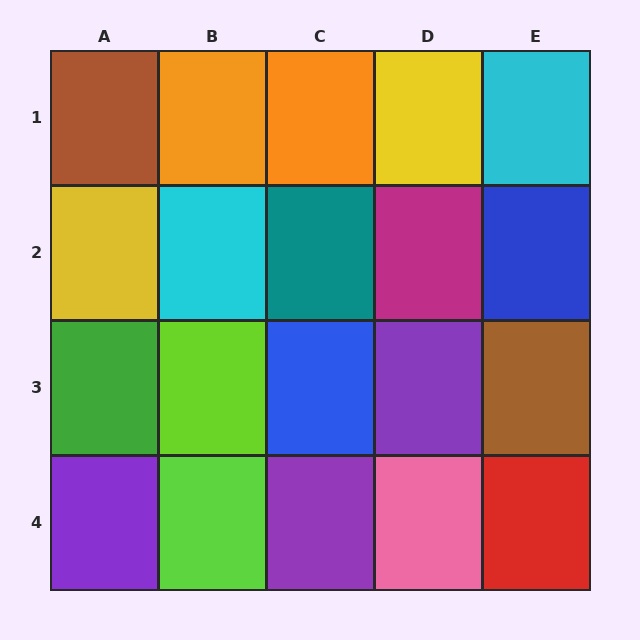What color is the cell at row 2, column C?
Teal.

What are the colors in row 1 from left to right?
Brown, orange, orange, yellow, cyan.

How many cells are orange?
2 cells are orange.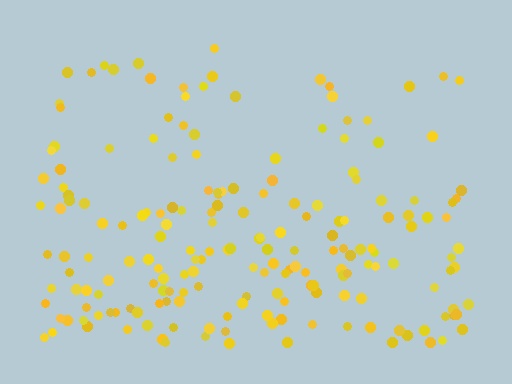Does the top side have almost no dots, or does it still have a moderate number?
Still a moderate number, just noticeably fewer than the bottom.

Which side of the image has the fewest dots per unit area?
The top.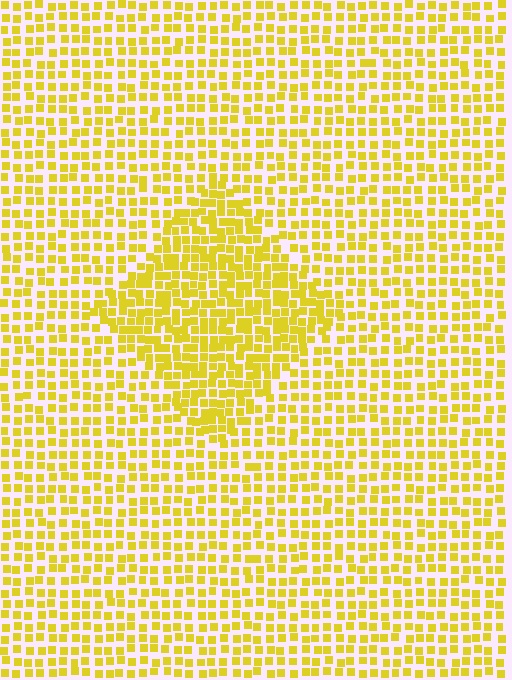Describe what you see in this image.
The image contains small yellow elements arranged at two different densities. A diamond-shaped region is visible where the elements are more densely packed than the surrounding area.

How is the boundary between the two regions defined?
The boundary is defined by a change in element density (approximately 1.6x ratio). All elements are the same color, size, and shape.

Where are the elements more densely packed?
The elements are more densely packed inside the diamond boundary.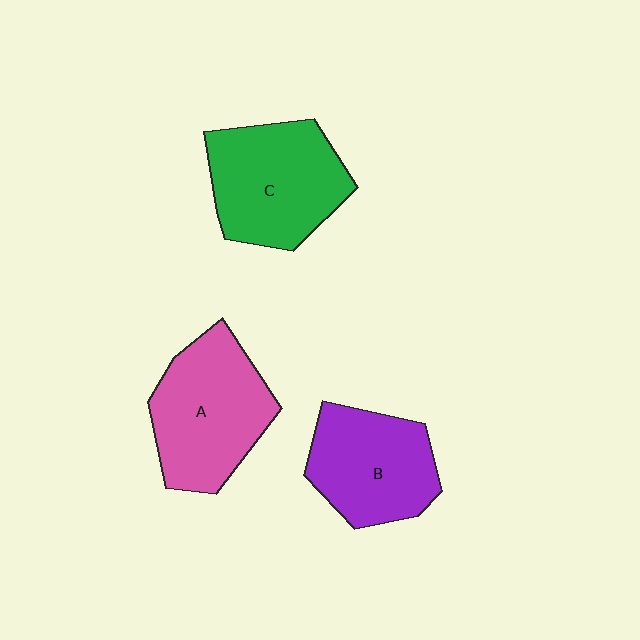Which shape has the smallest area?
Shape B (purple).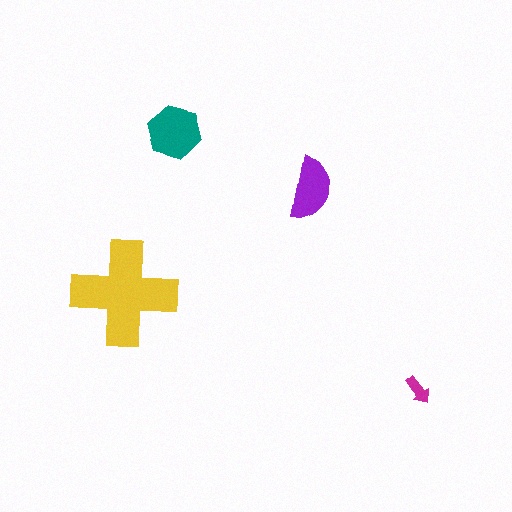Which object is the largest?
The yellow cross.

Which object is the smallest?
The magenta arrow.